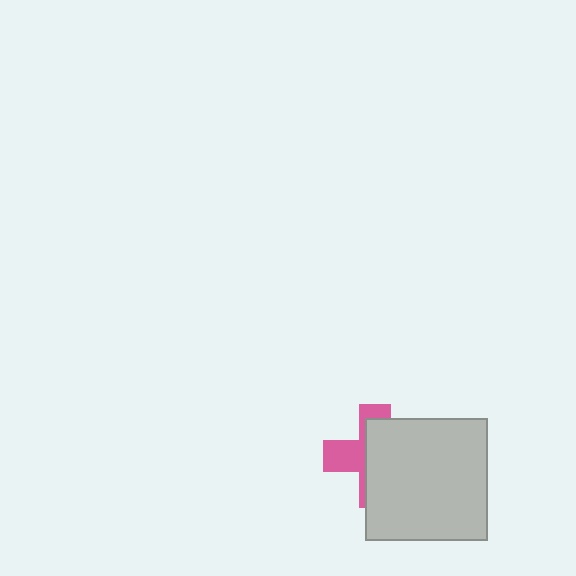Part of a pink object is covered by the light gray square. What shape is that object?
It is a cross.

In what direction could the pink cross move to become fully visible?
The pink cross could move left. That would shift it out from behind the light gray square entirely.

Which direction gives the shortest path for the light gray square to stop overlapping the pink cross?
Moving right gives the shortest separation.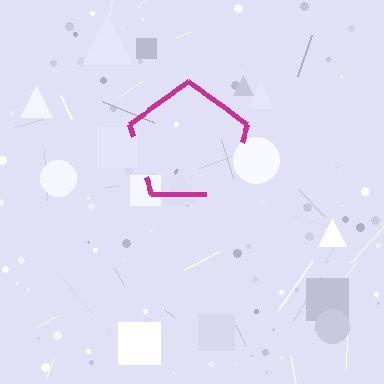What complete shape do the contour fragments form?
The contour fragments form a pentagon.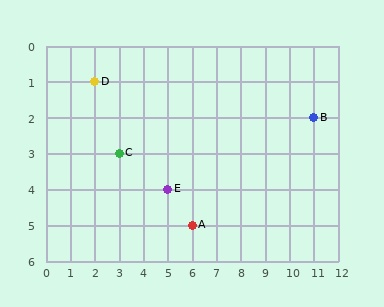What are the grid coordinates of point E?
Point E is at grid coordinates (5, 4).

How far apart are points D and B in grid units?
Points D and B are 9 columns and 1 row apart (about 9.1 grid units diagonally).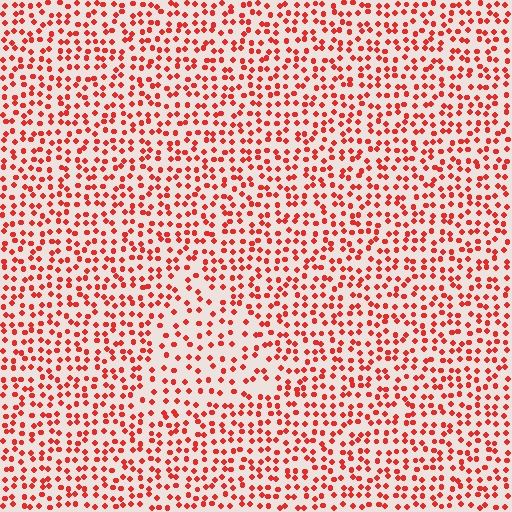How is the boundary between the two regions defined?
The boundary is defined by a change in element density (approximately 1.6x ratio). All elements are the same color, size, and shape.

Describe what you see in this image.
The image contains small red elements arranged at two different densities. A triangle-shaped region is visible where the elements are less densely packed than the surrounding area.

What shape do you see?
I see a triangle.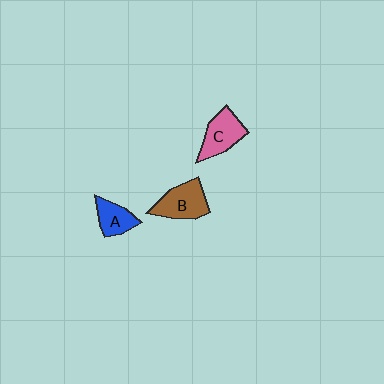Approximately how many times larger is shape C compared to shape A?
Approximately 1.3 times.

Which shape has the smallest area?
Shape A (blue).